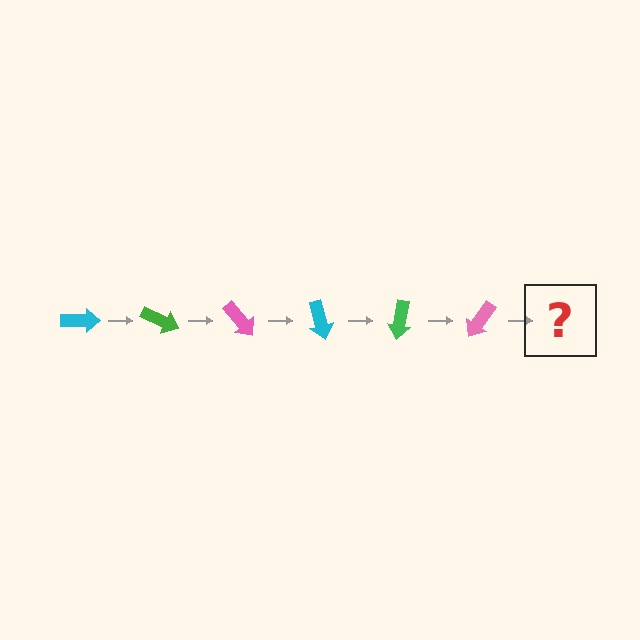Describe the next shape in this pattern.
It should be a cyan arrow, rotated 150 degrees from the start.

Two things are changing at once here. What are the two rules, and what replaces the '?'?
The two rules are that it rotates 25 degrees each step and the color cycles through cyan, green, and pink. The '?' should be a cyan arrow, rotated 150 degrees from the start.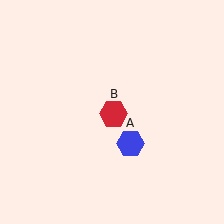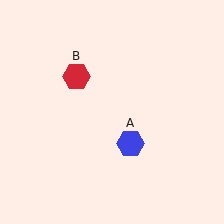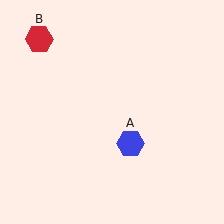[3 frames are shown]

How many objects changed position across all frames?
1 object changed position: red hexagon (object B).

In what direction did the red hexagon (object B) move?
The red hexagon (object B) moved up and to the left.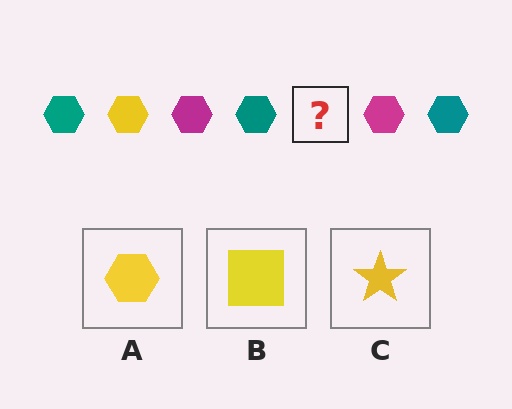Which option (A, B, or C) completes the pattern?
A.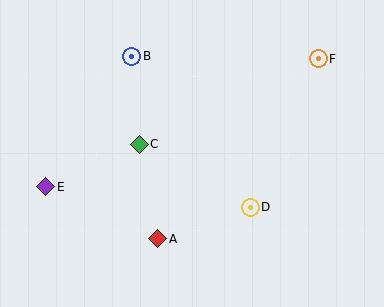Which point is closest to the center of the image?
Point C at (139, 144) is closest to the center.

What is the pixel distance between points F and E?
The distance between F and E is 301 pixels.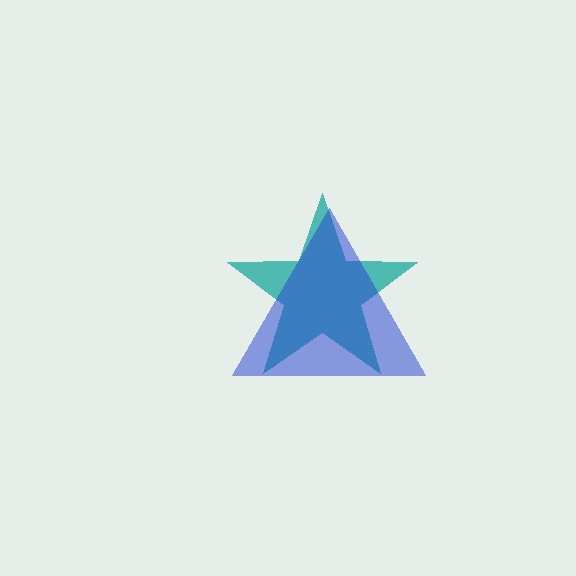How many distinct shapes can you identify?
There are 2 distinct shapes: a teal star, a blue triangle.